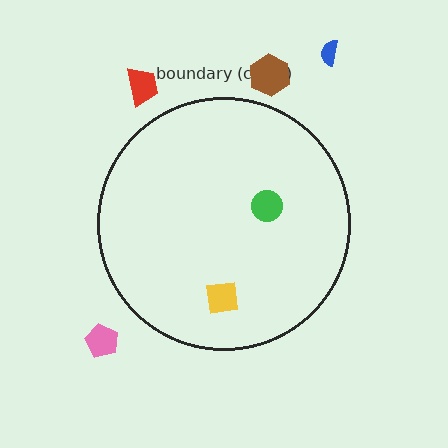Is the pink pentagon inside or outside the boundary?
Outside.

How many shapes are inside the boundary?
2 inside, 4 outside.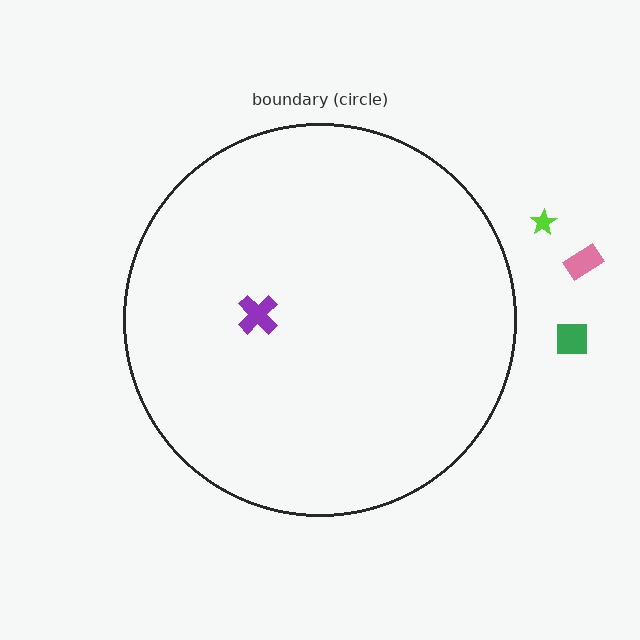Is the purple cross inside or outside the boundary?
Inside.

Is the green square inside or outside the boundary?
Outside.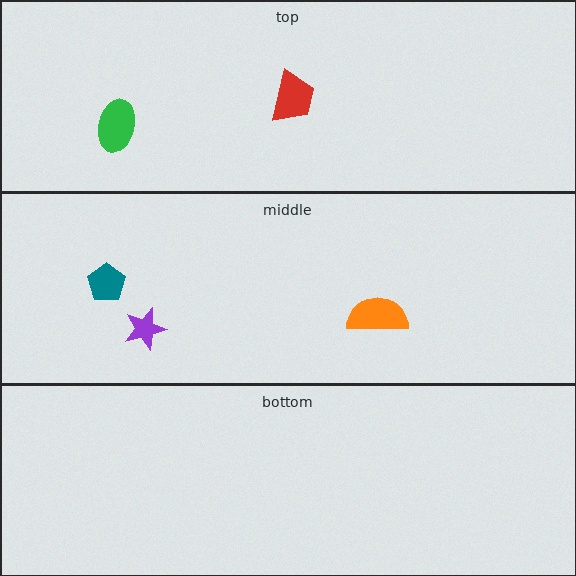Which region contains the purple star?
The middle region.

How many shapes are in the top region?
2.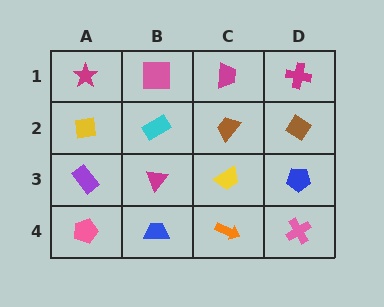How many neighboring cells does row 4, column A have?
2.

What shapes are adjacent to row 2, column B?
A pink square (row 1, column B), a magenta triangle (row 3, column B), a yellow square (row 2, column A), a brown trapezoid (row 2, column C).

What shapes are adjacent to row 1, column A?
A yellow square (row 2, column A), a pink square (row 1, column B).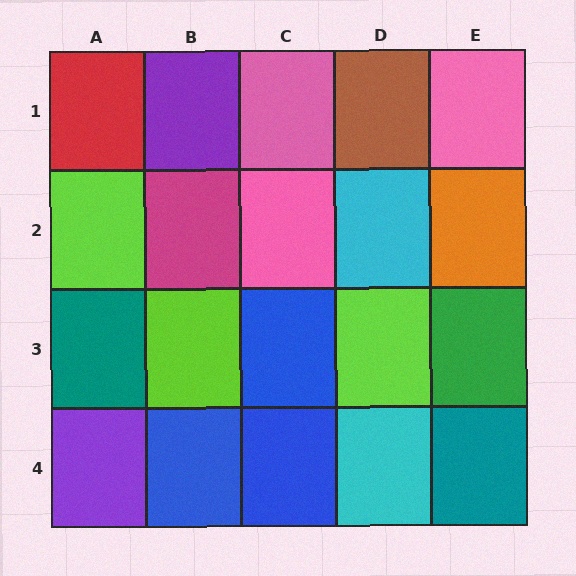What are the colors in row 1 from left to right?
Red, purple, pink, brown, pink.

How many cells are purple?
2 cells are purple.